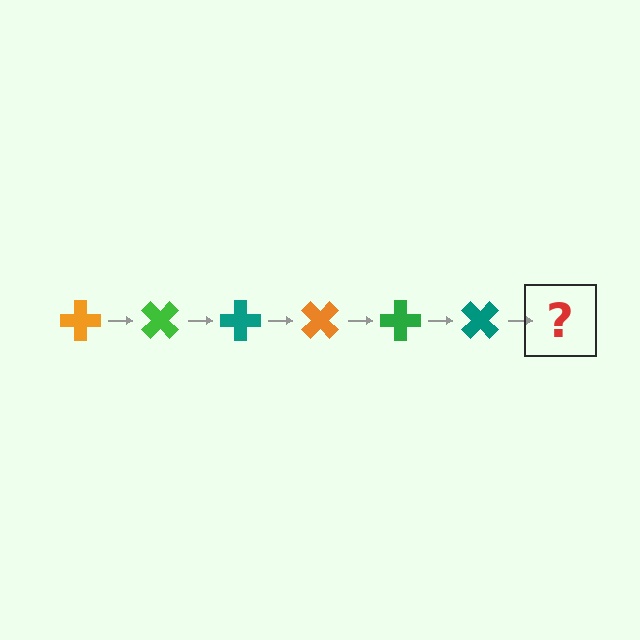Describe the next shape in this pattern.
It should be an orange cross, rotated 270 degrees from the start.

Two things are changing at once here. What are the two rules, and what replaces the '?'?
The two rules are that it rotates 45 degrees each step and the color cycles through orange, green, and teal. The '?' should be an orange cross, rotated 270 degrees from the start.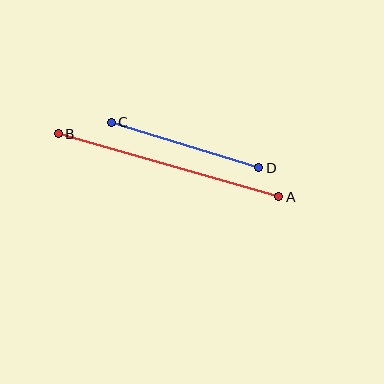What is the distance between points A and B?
The distance is approximately 229 pixels.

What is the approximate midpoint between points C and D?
The midpoint is at approximately (185, 145) pixels.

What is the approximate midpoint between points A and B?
The midpoint is at approximately (168, 165) pixels.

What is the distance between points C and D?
The distance is approximately 155 pixels.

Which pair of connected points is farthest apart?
Points A and B are farthest apart.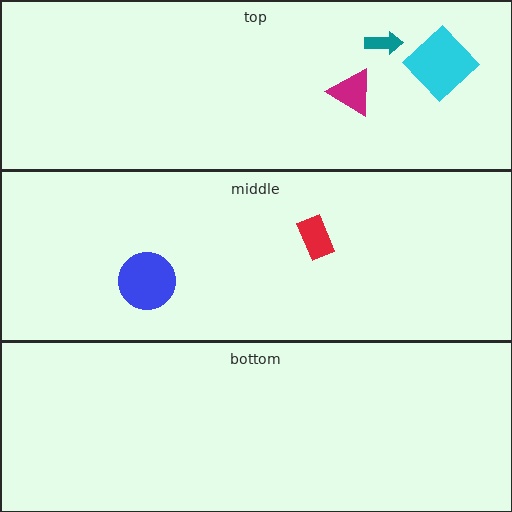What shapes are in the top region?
The cyan diamond, the teal arrow, the magenta triangle.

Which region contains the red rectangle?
The middle region.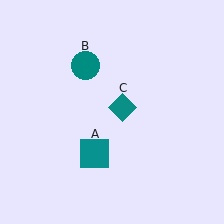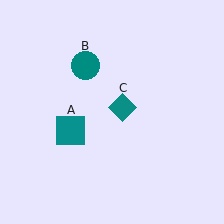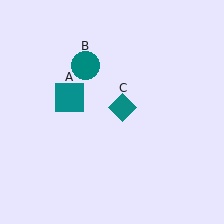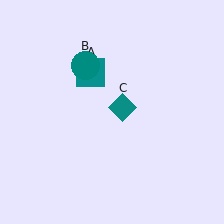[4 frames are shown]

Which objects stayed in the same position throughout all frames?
Teal circle (object B) and teal diamond (object C) remained stationary.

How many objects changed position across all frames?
1 object changed position: teal square (object A).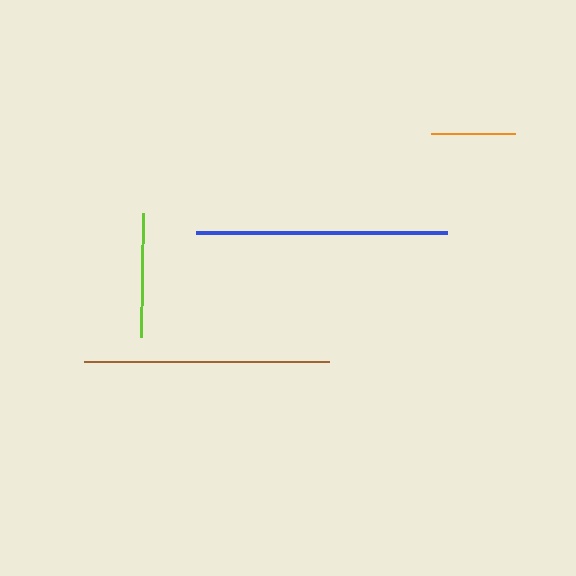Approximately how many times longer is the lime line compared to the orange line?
The lime line is approximately 1.5 times the length of the orange line.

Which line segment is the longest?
The blue line is the longest at approximately 251 pixels.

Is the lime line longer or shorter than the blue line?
The blue line is longer than the lime line.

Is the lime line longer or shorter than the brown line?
The brown line is longer than the lime line.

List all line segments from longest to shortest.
From longest to shortest: blue, brown, lime, orange.